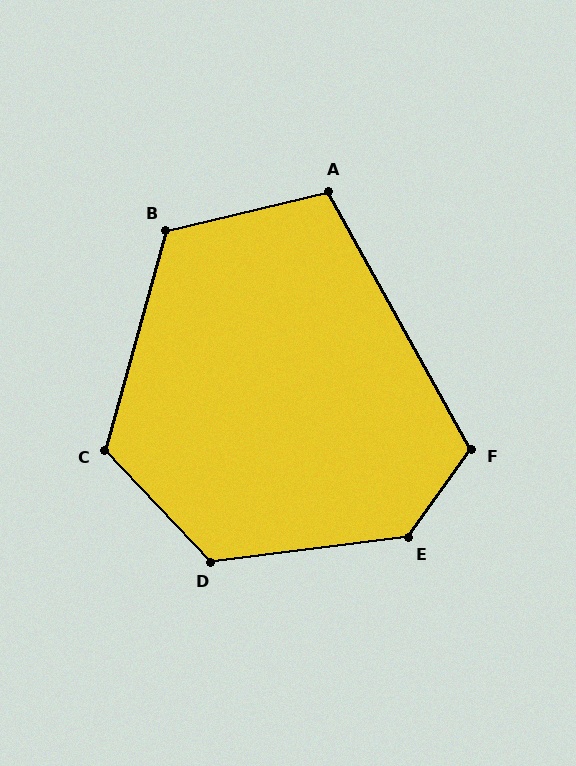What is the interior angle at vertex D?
Approximately 126 degrees (obtuse).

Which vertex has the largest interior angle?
E, at approximately 133 degrees.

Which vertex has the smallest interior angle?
A, at approximately 106 degrees.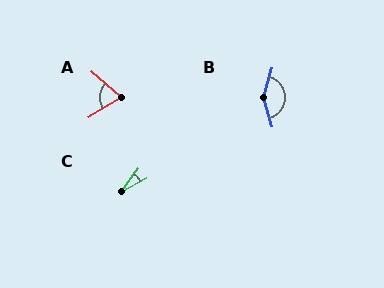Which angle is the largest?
B, at approximately 147 degrees.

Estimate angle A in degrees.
Approximately 72 degrees.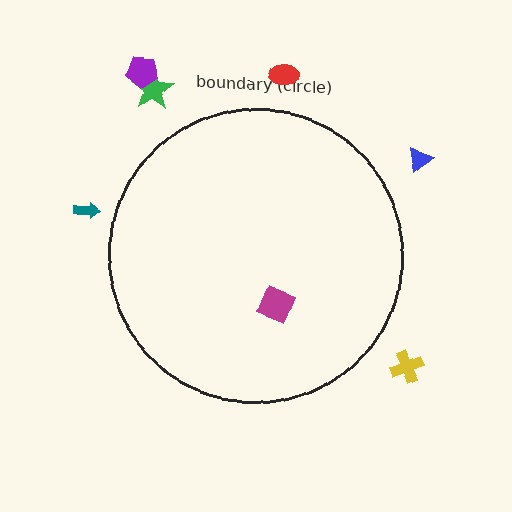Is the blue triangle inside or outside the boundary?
Outside.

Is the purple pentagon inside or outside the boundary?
Outside.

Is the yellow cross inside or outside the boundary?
Outside.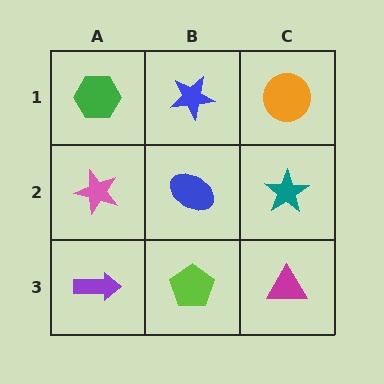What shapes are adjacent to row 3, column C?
A teal star (row 2, column C), a lime pentagon (row 3, column B).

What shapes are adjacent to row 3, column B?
A blue ellipse (row 2, column B), a purple arrow (row 3, column A), a magenta triangle (row 3, column C).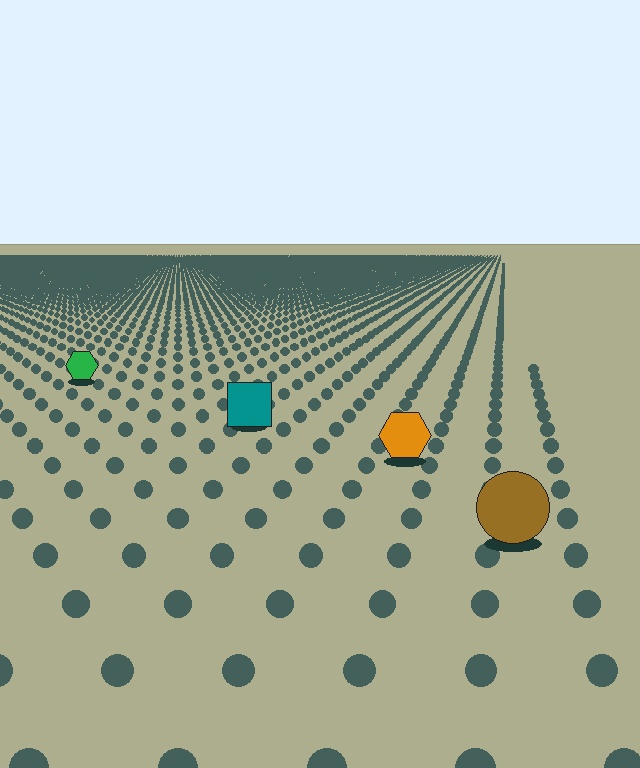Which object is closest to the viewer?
The brown circle is closest. The texture marks near it are larger and more spread out.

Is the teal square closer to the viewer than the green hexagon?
Yes. The teal square is closer — you can tell from the texture gradient: the ground texture is coarser near it.